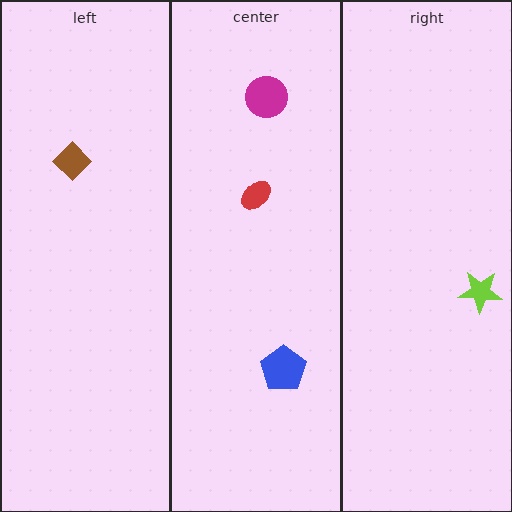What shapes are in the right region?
The lime star.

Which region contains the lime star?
The right region.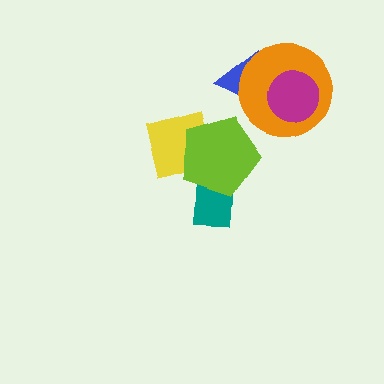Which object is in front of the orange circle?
The magenta circle is in front of the orange circle.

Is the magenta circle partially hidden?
No, no other shape covers it.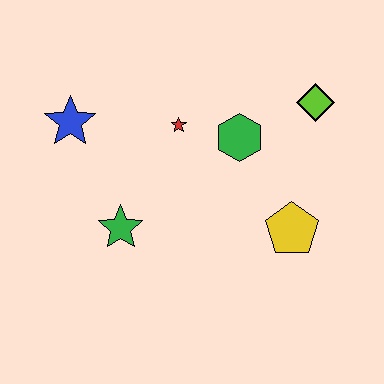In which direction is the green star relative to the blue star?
The green star is below the blue star.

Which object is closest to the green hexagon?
The red star is closest to the green hexagon.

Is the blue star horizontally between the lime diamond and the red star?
No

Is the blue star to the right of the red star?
No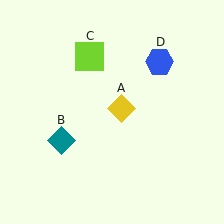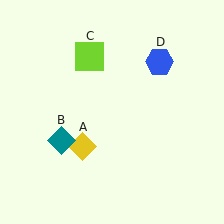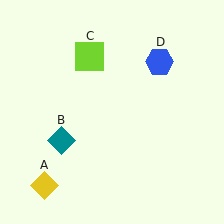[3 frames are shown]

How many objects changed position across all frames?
1 object changed position: yellow diamond (object A).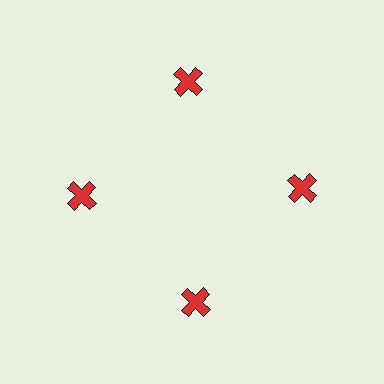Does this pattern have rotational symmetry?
Yes, this pattern has 4-fold rotational symmetry. It looks the same after rotating 90 degrees around the center.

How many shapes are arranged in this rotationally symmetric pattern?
There are 4 shapes, arranged in 4 groups of 1.